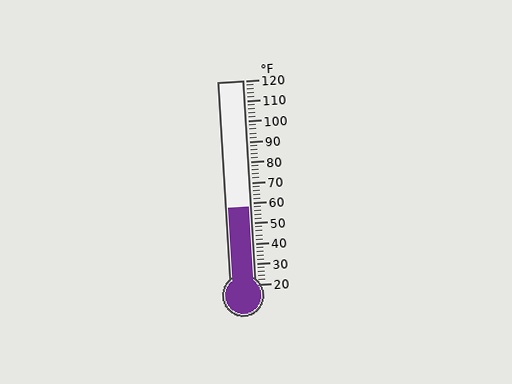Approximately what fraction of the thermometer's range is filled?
The thermometer is filled to approximately 40% of its range.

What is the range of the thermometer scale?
The thermometer scale ranges from 20°F to 120°F.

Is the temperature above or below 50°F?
The temperature is above 50°F.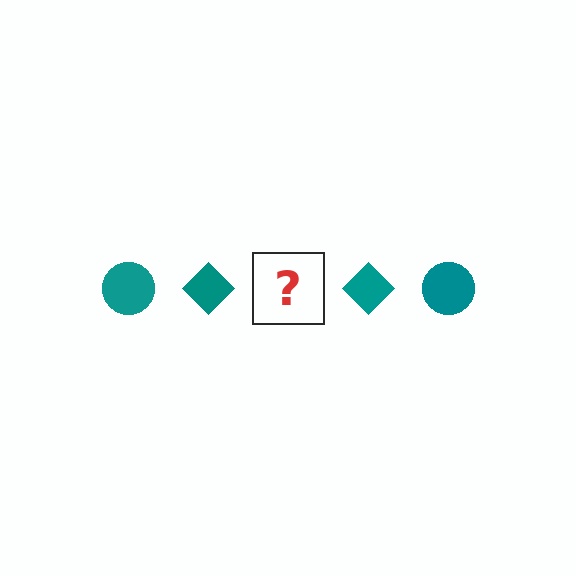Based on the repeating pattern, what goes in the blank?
The blank should be a teal circle.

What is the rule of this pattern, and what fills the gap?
The rule is that the pattern cycles through circle, diamond shapes in teal. The gap should be filled with a teal circle.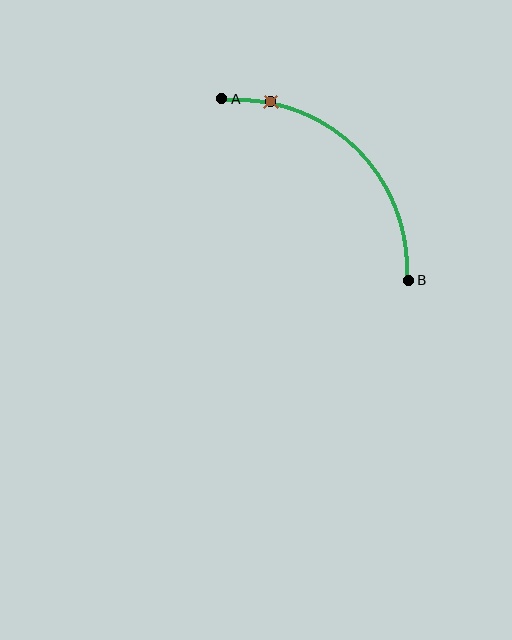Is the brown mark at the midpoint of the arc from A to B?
No. The brown mark lies on the arc but is closer to endpoint A. The arc midpoint would be at the point on the curve equidistant along the arc from both A and B.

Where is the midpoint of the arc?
The arc midpoint is the point on the curve farthest from the straight line joining A and B. It sits above and to the right of that line.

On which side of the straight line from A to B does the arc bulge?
The arc bulges above and to the right of the straight line connecting A and B.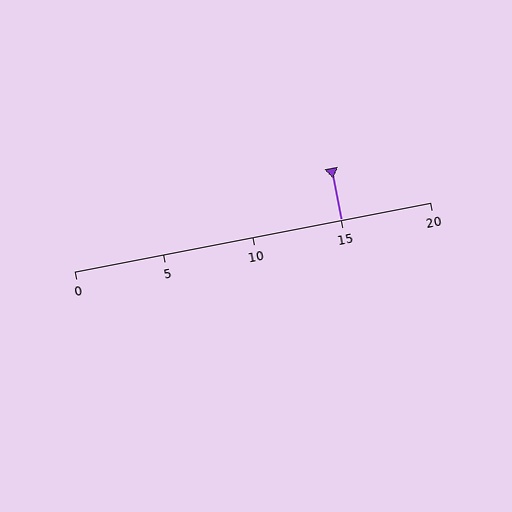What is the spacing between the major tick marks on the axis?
The major ticks are spaced 5 apart.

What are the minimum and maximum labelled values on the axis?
The axis runs from 0 to 20.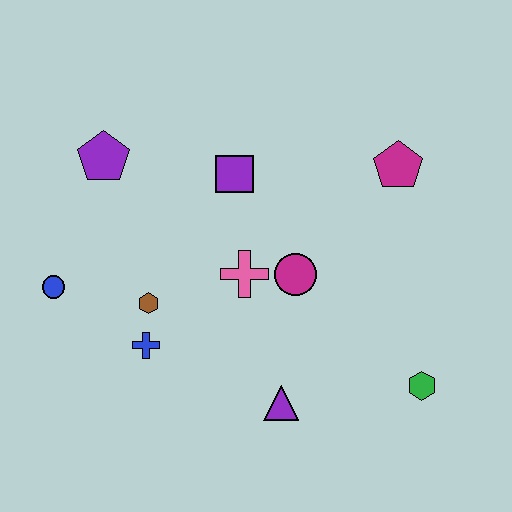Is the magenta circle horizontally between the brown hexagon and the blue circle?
No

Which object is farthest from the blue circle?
The green hexagon is farthest from the blue circle.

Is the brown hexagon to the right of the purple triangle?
No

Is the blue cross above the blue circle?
No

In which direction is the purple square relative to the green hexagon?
The purple square is above the green hexagon.